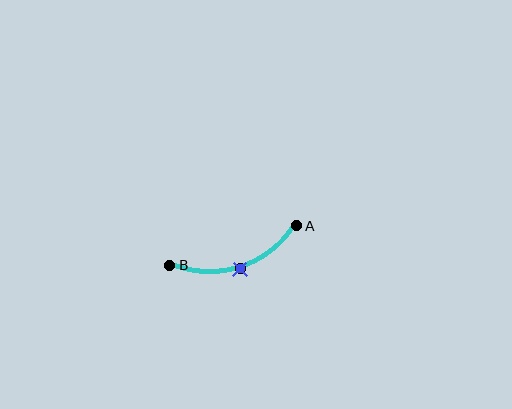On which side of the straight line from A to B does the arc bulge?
The arc bulges below the straight line connecting A and B.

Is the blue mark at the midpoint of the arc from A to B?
Yes. The blue mark lies on the arc at equal arc-length from both A and B — it is the arc midpoint.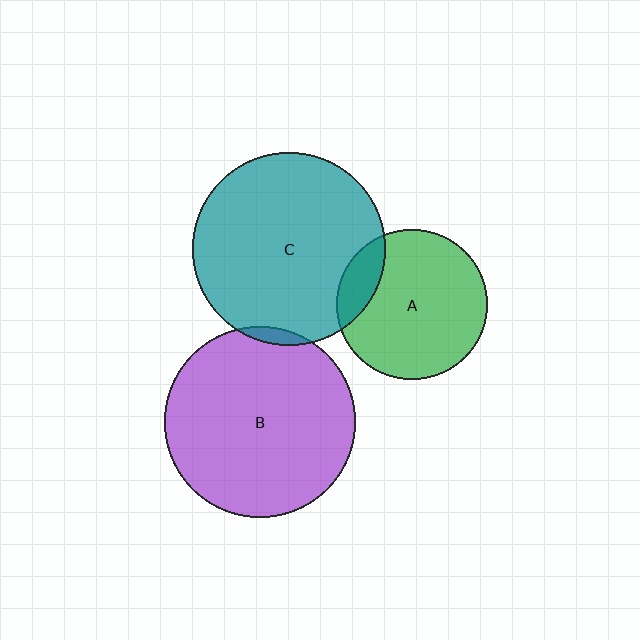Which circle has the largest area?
Circle C (teal).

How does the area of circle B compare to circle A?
Approximately 1.6 times.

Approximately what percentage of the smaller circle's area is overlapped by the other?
Approximately 5%.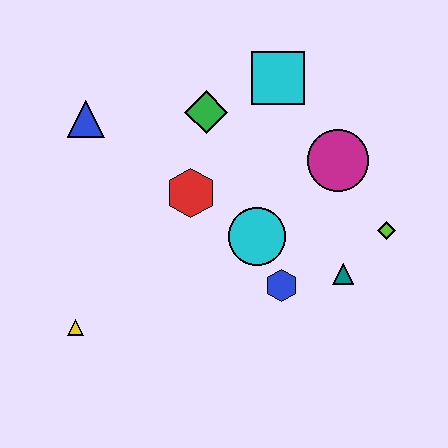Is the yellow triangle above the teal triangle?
No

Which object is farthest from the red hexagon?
The lime diamond is farthest from the red hexagon.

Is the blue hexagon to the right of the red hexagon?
Yes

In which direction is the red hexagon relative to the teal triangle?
The red hexagon is to the left of the teal triangle.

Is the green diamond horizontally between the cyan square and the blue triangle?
Yes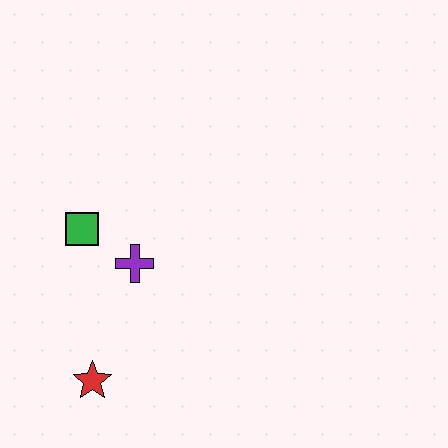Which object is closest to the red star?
The purple cross is closest to the red star.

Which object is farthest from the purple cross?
The red star is farthest from the purple cross.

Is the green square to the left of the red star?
Yes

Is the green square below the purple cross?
No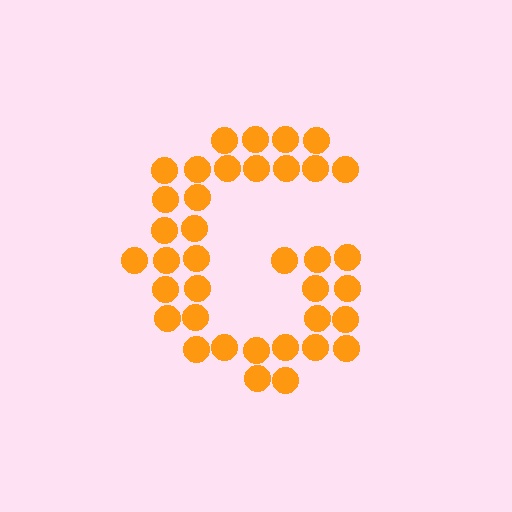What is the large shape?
The large shape is the letter G.